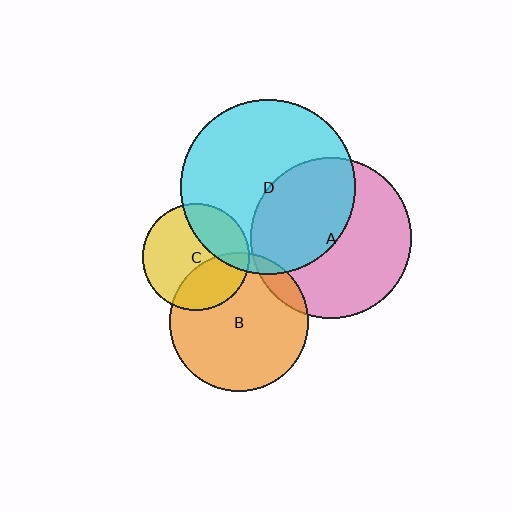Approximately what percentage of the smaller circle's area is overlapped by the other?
Approximately 30%.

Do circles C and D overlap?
Yes.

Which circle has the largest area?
Circle D (cyan).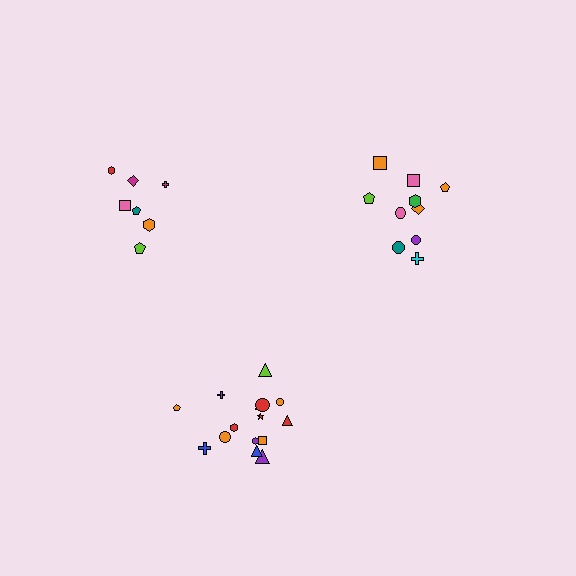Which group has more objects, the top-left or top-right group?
The top-right group.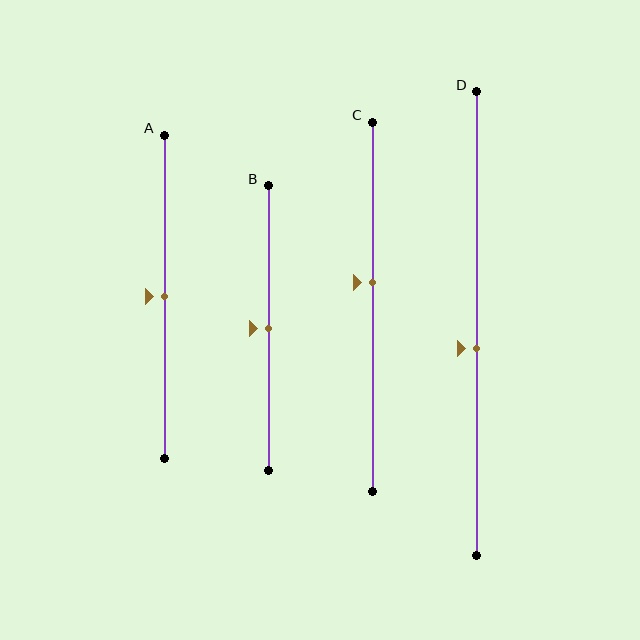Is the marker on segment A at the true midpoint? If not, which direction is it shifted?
Yes, the marker on segment A is at the true midpoint.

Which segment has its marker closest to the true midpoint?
Segment A has its marker closest to the true midpoint.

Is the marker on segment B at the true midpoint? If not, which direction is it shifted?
Yes, the marker on segment B is at the true midpoint.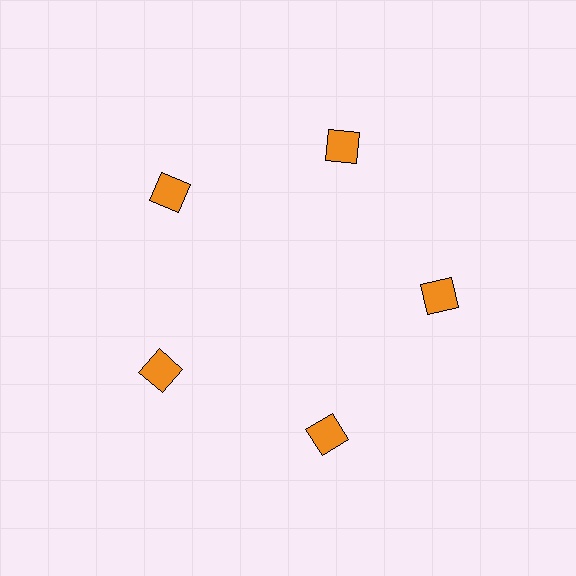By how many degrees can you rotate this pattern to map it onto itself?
The pattern maps onto itself every 72 degrees of rotation.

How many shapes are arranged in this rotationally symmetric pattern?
There are 5 shapes, arranged in 5 groups of 1.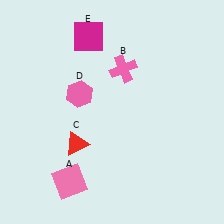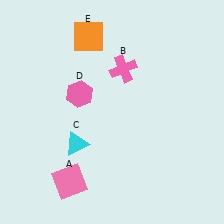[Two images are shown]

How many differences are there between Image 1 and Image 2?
There are 2 differences between the two images.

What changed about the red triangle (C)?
In Image 1, C is red. In Image 2, it changed to cyan.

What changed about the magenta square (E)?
In Image 1, E is magenta. In Image 2, it changed to orange.